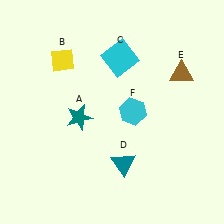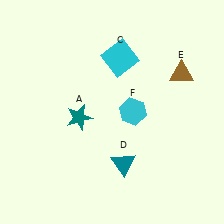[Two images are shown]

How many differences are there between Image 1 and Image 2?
There is 1 difference between the two images.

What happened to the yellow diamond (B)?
The yellow diamond (B) was removed in Image 2. It was in the top-left area of Image 1.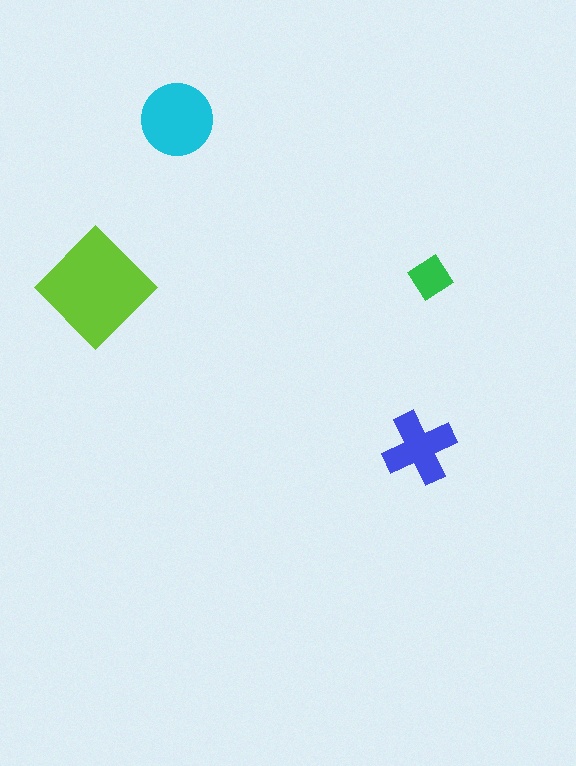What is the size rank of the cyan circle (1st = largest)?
2nd.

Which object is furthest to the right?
The green diamond is rightmost.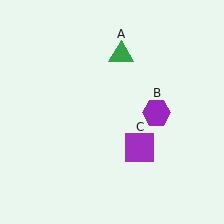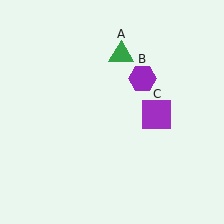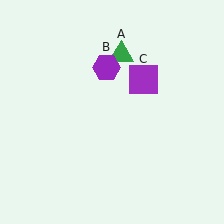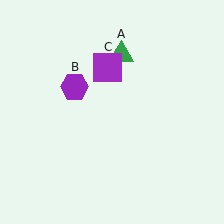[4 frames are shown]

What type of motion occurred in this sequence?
The purple hexagon (object B), purple square (object C) rotated counterclockwise around the center of the scene.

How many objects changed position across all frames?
2 objects changed position: purple hexagon (object B), purple square (object C).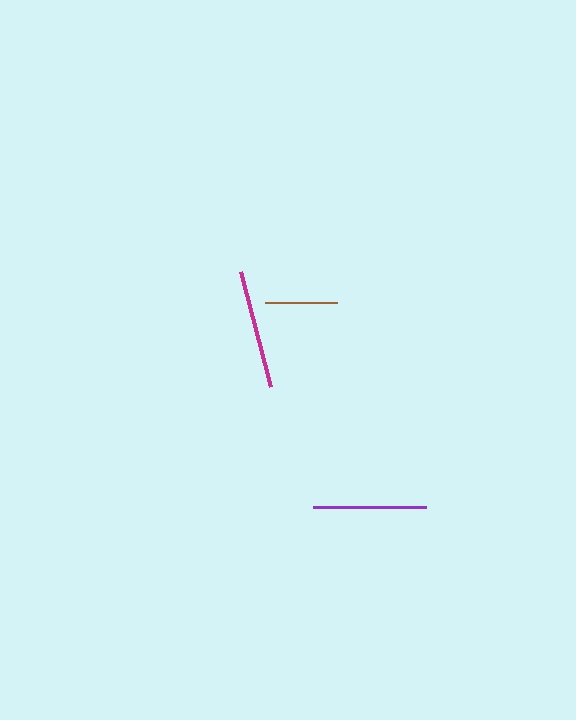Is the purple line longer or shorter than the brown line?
The purple line is longer than the brown line.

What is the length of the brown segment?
The brown segment is approximately 72 pixels long.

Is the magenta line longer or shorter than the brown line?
The magenta line is longer than the brown line.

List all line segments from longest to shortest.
From longest to shortest: magenta, purple, brown.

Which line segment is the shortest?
The brown line is the shortest at approximately 72 pixels.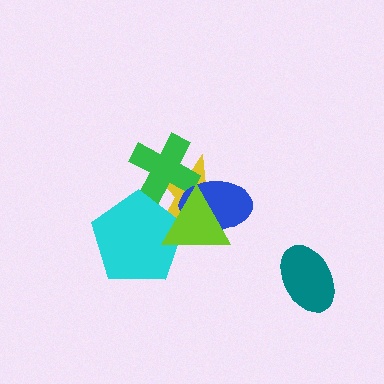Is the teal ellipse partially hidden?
No, no other shape covers it.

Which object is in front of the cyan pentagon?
The lime triangle is in front of the cyan pentagon.